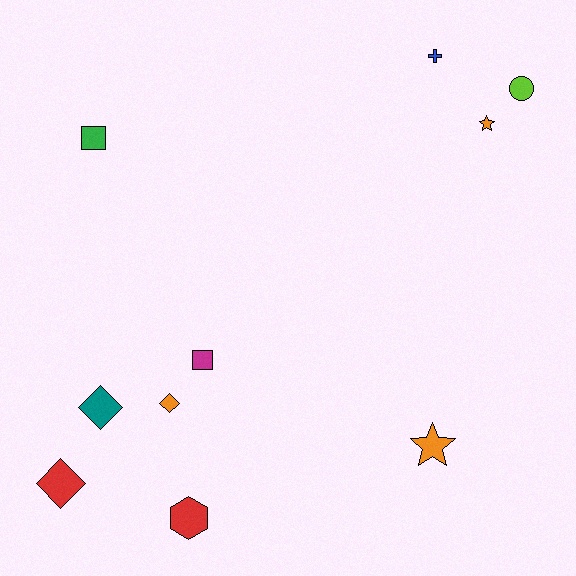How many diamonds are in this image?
There are 3 diamonds.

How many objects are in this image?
There are 10 objects.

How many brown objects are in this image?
There are no brown objects.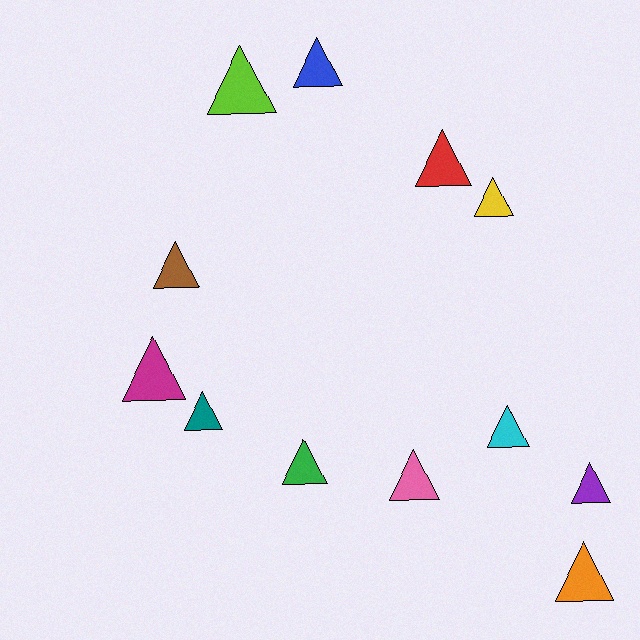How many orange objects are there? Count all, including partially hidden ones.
There is 1 orange object.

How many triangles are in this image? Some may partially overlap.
There are 12 triangles.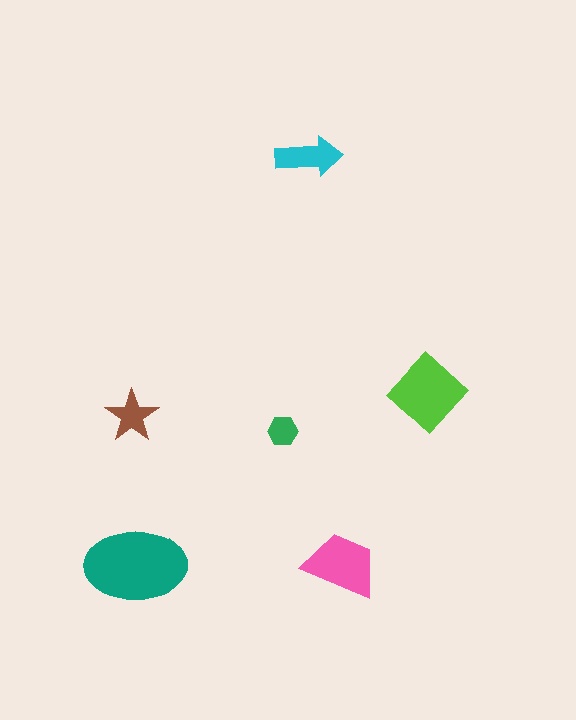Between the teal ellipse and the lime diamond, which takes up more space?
The teal ellipse.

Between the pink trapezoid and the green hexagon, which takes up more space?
The pink trapezoid.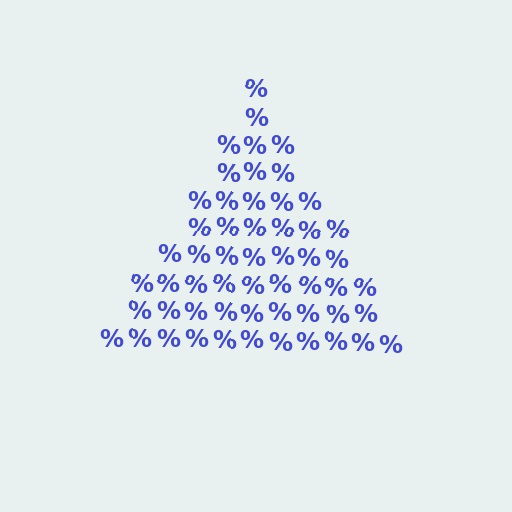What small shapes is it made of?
It is made of small percent signs.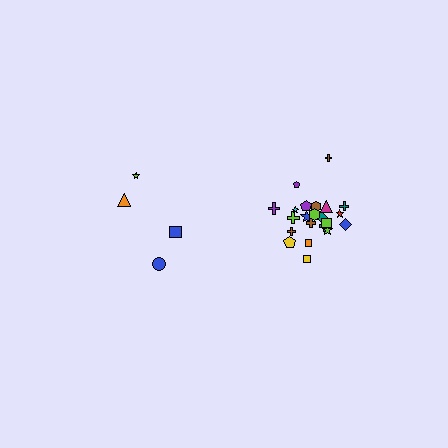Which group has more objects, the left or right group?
The right group.